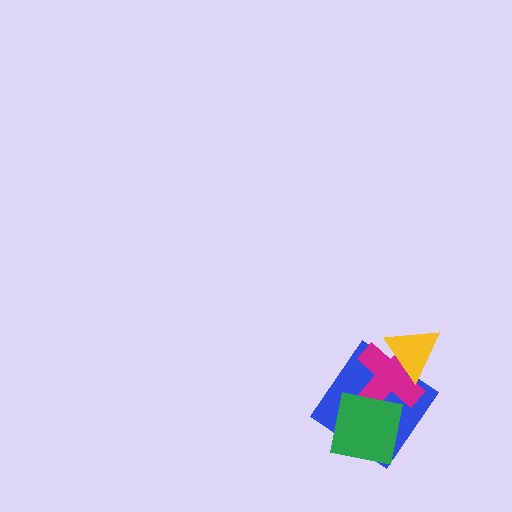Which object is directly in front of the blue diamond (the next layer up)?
The magenta cross is directly in front of the blue diamond.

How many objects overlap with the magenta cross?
3 objects overlap with the magenta cross.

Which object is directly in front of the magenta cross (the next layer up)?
The green square is directly in front of the magenta cross.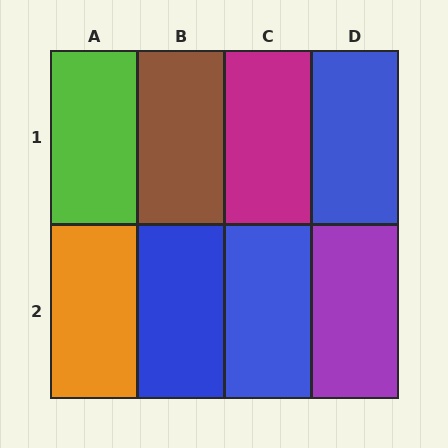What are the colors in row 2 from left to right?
Orange, blue, blue, purple.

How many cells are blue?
3 cells are blue.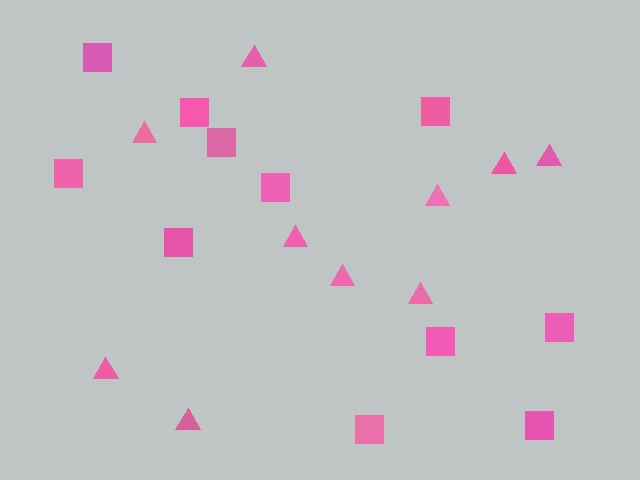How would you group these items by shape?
There are 2 groups: one group of squares (11) and one group of triangles (10).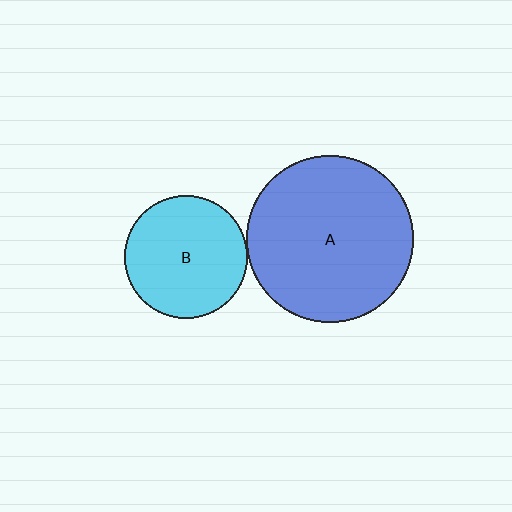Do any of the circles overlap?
No, none of the circles overlap.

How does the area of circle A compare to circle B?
Approximately 1.9 times.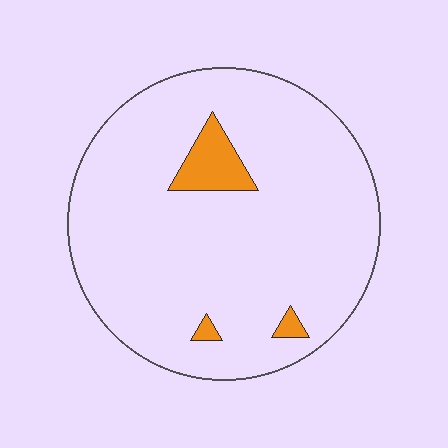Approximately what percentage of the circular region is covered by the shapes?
Approximately 5%.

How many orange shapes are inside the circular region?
3.